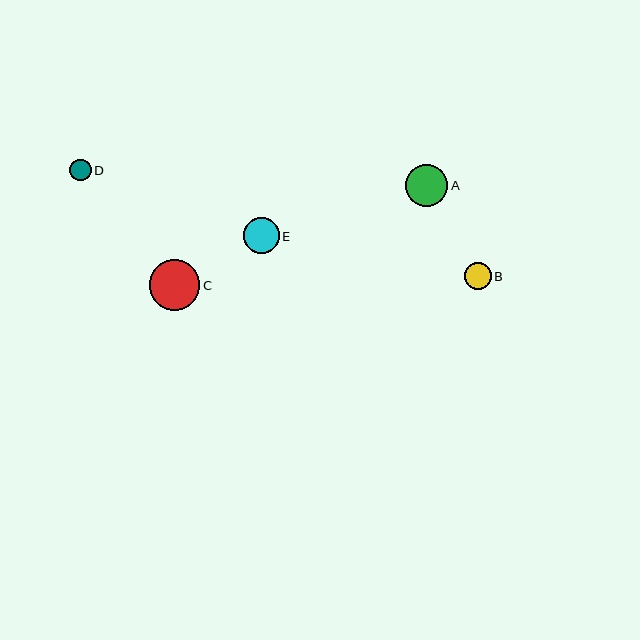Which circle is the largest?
Circle C is the largest with a size of approximately 50 pixels.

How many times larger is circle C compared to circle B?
Circle C is approximately 1.9 times the size of circle B.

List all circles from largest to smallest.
From largest to smallest: C, A, E, B, D.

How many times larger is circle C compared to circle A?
Circle C is approximately 1.2 times the size of circle A.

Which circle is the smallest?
Circle D is the smallest with a size of approximately 21 pixels.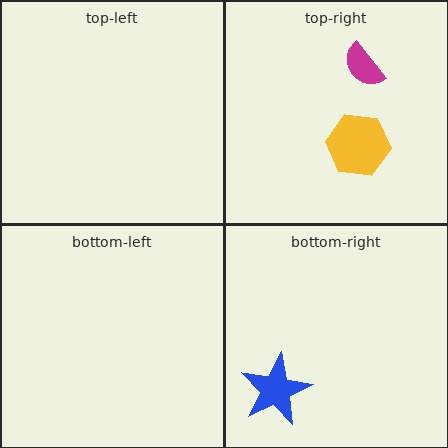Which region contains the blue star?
The bottom-right region.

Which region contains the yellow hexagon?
The top-right region.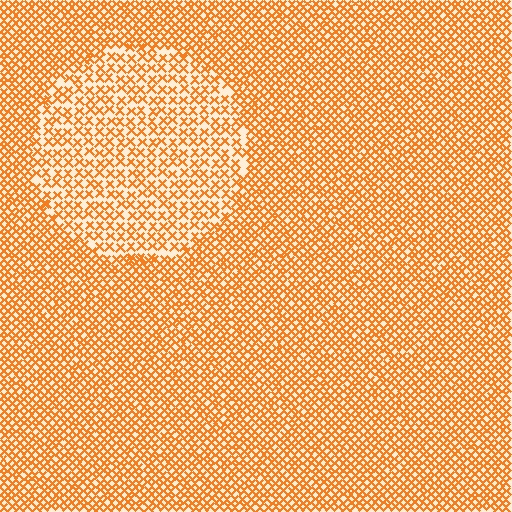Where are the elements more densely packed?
The elements are more densely packed outside the circle boundary.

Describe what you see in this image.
The image contains small orange elements arranged at two different densities. A circle-shaped region is visible where the elements are less densely packed than the surrounding area.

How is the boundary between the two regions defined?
The boundary is defined by a change in element density (approximately 1.7x ratio). All elements are the same color, size, and shape.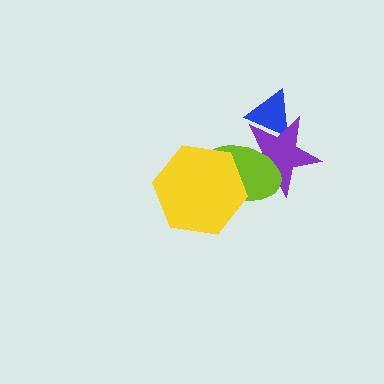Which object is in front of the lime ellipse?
The yellow hexagon is in front of the lime ellipse.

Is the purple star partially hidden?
Yes, it is partially covered by another shape.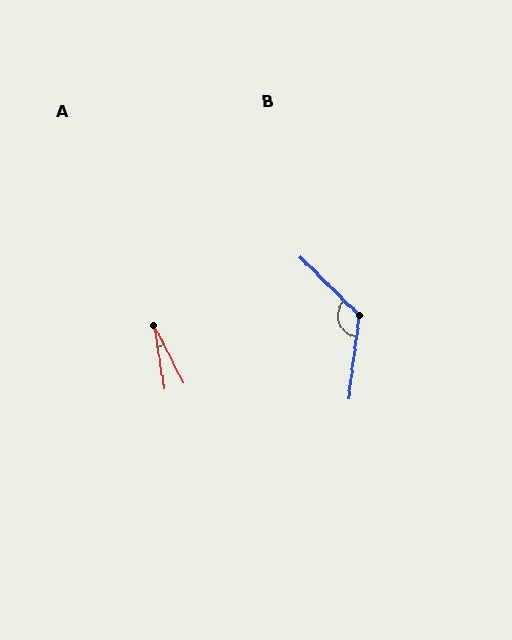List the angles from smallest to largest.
A (18°), B (127°).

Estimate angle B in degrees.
Approximately 127 degrees.